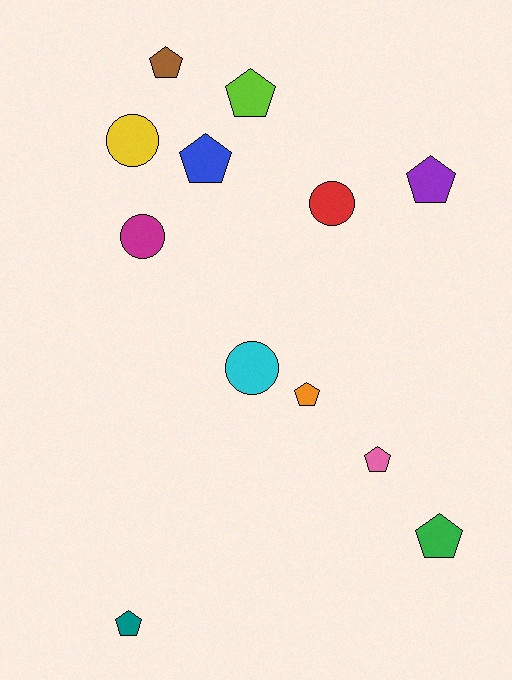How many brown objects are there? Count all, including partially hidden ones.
There is 1 brown object.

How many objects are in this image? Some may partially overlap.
There are 12 objects.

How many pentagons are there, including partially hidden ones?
There are 8 pentagons.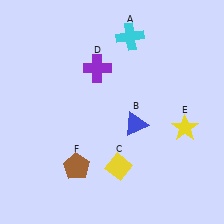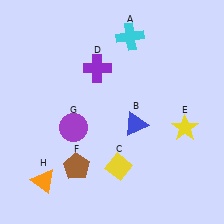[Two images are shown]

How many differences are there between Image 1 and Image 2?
There are 2 differences between the two images.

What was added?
A purple circle (G), an orange triangle (H) were added in Image 2.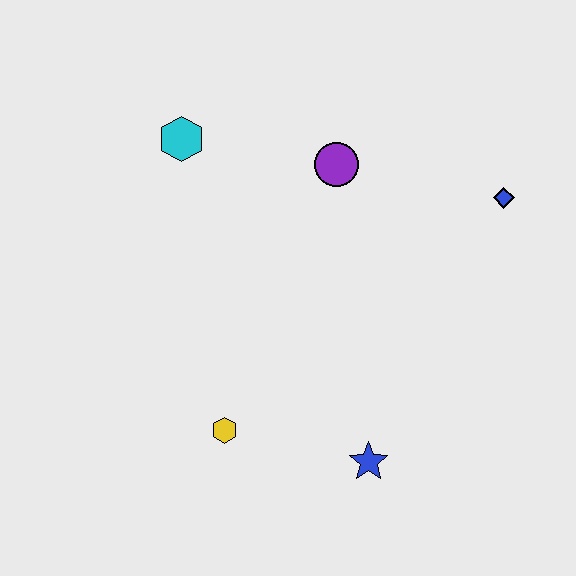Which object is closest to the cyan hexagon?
The purple circle is closest to the cyan hexagon.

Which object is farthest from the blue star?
The cyan hexagon is farthest from the blue star.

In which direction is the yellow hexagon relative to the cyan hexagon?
The yellow hexagon is below the cyan hexagon.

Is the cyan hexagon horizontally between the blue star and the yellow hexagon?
No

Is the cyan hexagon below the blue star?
No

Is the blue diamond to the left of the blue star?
No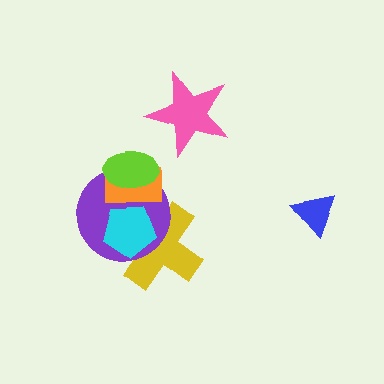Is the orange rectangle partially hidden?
Yes, it is partially covered by another shape.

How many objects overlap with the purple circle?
4 objects overlap with the purple circle.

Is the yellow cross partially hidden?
Yes, it is partially covered by another shape.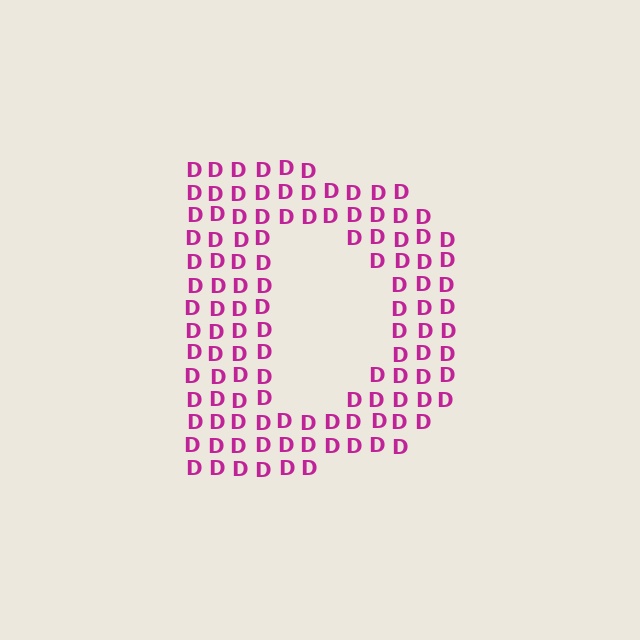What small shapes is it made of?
It is made of small letter D's.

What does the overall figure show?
The overall figure shows the letter D.